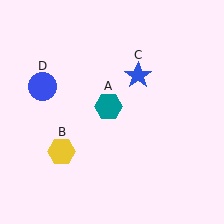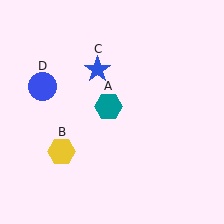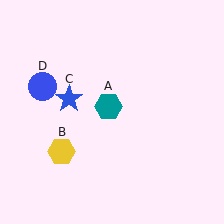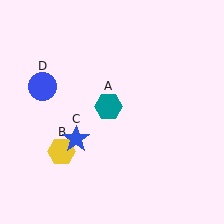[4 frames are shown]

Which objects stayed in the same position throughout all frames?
Teal hexagon (object A) and yellow hexagon (object B) and blue circle (object D) remained stationary.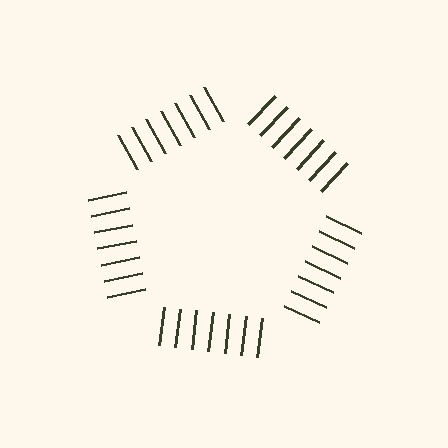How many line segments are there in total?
35 — 7 along each of the 5 edges.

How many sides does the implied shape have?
5 sides — the line-ends trace a pentagon.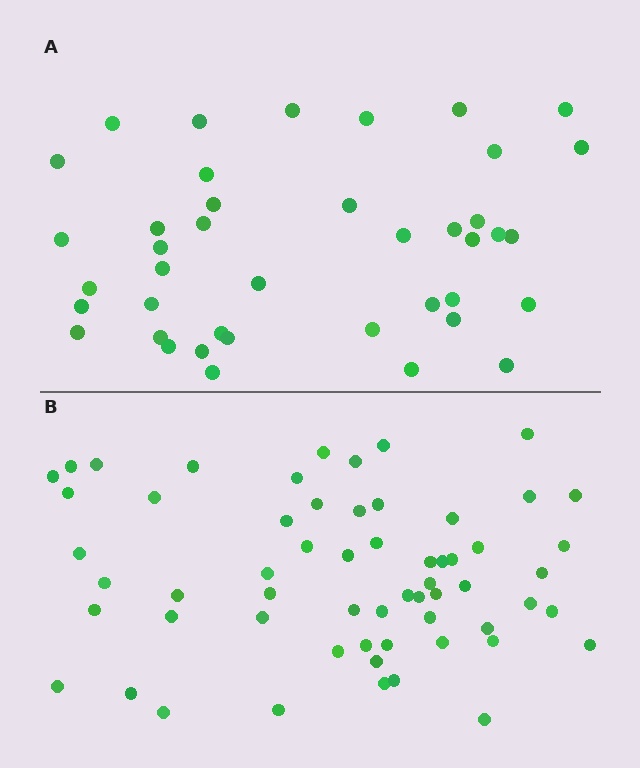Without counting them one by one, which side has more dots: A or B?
Region B (the bottom region) has more dots.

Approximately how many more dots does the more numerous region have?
Region B has approximately 20 more dots than region A.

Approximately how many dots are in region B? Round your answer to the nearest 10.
About 60 dots.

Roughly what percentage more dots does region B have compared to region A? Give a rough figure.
About 45% more.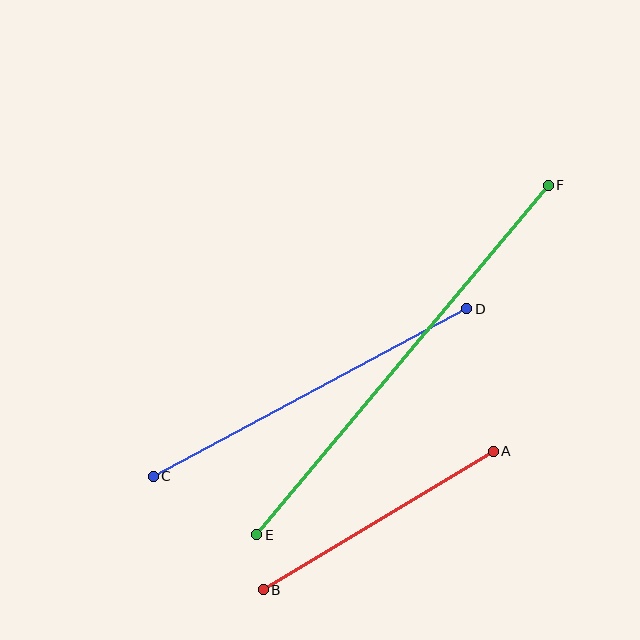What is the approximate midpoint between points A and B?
The midpoint is at approximately (378, 521) pixels.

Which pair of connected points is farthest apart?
Points E and F are farthest apart.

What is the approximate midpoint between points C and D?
The midpoint is at approximately (310, 393) pixels.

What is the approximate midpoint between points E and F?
The midpoint is at approximately (402, 360) pixels.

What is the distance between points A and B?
The distance is approximately 268 pixels.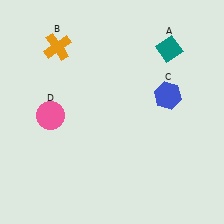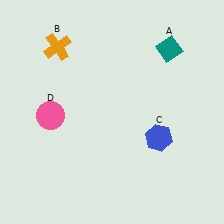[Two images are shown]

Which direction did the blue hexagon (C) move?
The blue hexagon (C) moved down.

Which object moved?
The blue hexagon (C) moved down.